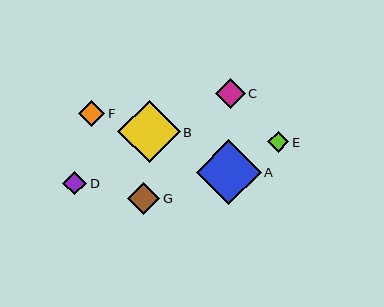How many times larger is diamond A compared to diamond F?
Diamond A is approximately 2.5 times the size of diamond F.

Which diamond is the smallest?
Diamond E is the smallest with a size of approximately 21 pixels.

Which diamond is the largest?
Diamond A is the largest with a size of approximately 65 pixels.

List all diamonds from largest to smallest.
From largest to smallest: A, B, G, C, F, D, E.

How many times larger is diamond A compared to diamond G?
Diamond A is approximately 2.0 times the size of diamond G.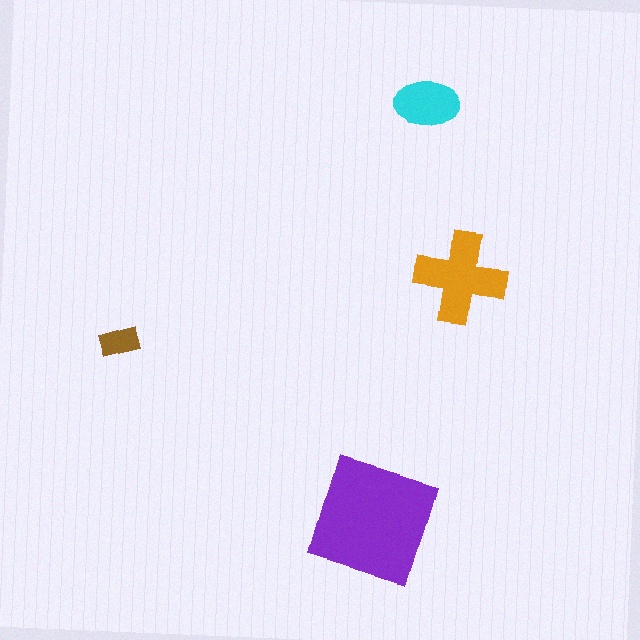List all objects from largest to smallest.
The purple square, the orange cross, the cyan ellipse, the brown rectangle.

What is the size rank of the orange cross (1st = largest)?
2nd.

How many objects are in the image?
There are 4 objects in the image.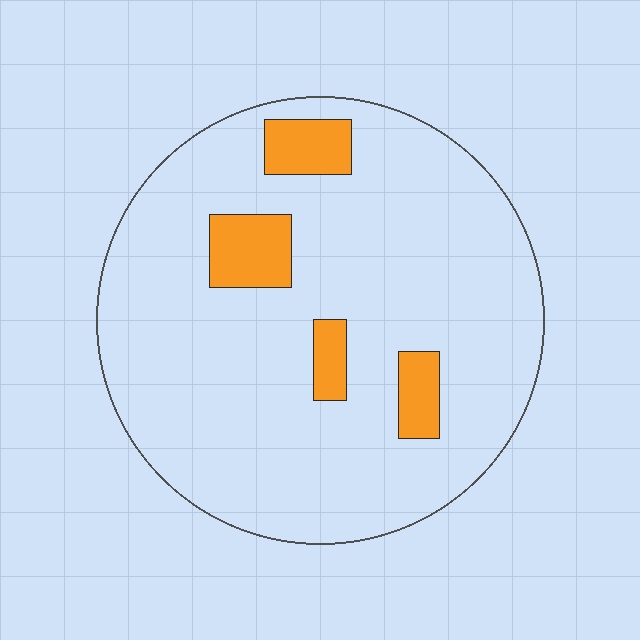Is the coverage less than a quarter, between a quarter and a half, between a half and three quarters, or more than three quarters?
Less than a quarter.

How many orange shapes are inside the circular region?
4.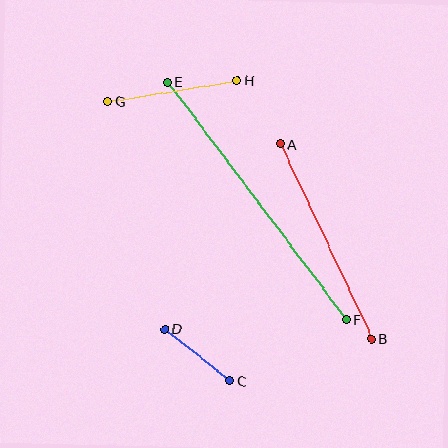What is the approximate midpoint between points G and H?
The midpoint is at approximately (172, 91) pixels.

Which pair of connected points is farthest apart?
Points E and F are farthest apart.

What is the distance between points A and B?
The distance is approximately 216 pixels.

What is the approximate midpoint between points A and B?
The midpoint is at approximately (326, 241) pixels.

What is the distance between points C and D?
The distance is approximately 84 pixels.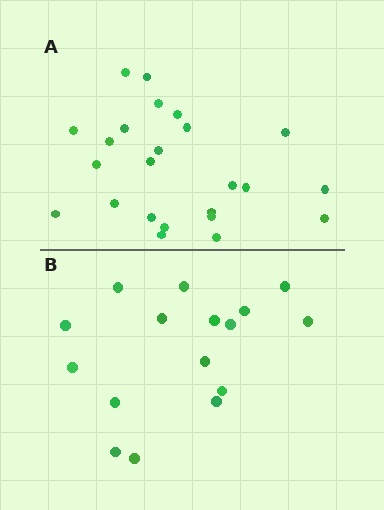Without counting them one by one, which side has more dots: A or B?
Region A (the top region) has more dots.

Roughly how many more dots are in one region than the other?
Region A has roughly 8 or so more dots than region B.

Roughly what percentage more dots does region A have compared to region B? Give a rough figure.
About 50% more.